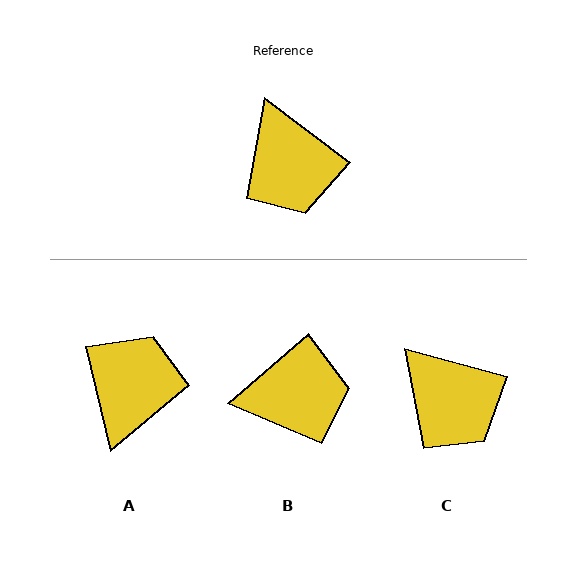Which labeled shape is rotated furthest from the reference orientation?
A, about 140 degrees away.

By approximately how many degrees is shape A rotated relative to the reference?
Approximately 140 degrees counter-clockwise.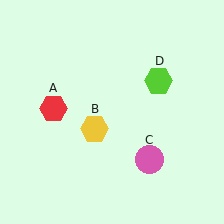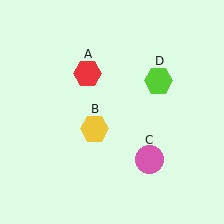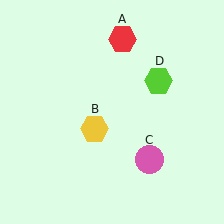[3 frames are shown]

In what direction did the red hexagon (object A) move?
The red hexagon (object A) moved up and to the right.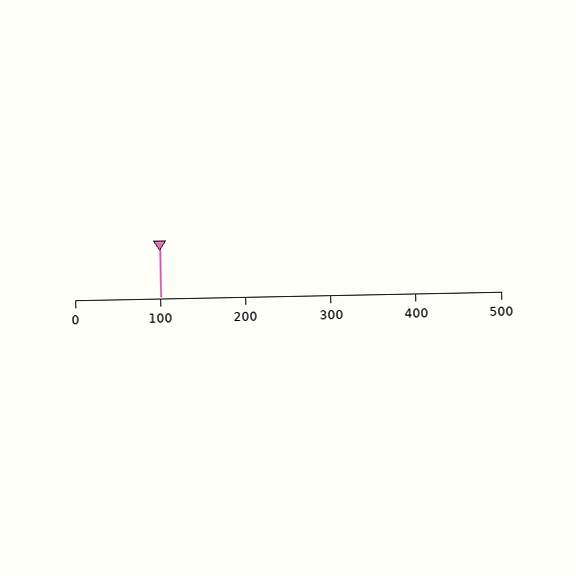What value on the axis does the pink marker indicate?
The marker indicates approximately 100.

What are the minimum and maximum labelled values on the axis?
The axis runs from 0 to 500.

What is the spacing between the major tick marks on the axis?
The major ticks are spaced 100 apart.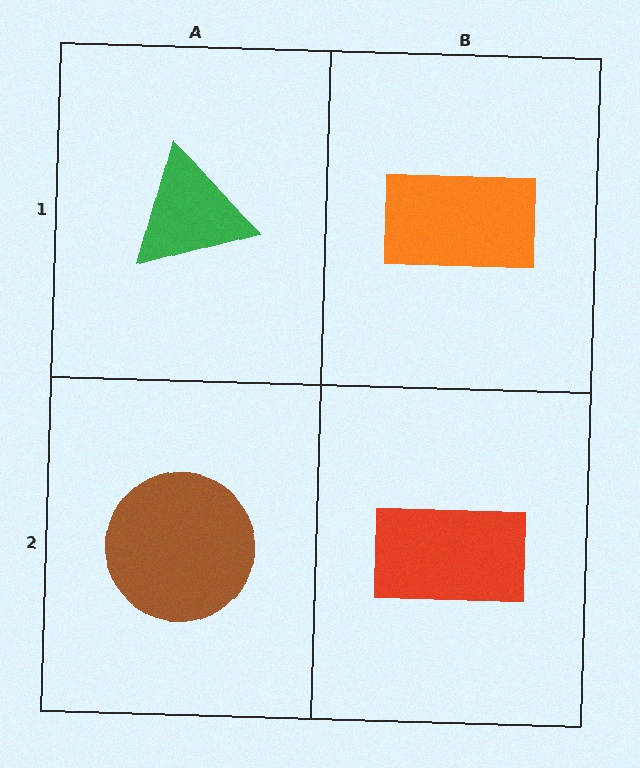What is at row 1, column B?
An orange rectangle.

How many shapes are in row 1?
2 shapes.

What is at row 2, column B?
A red rectangle.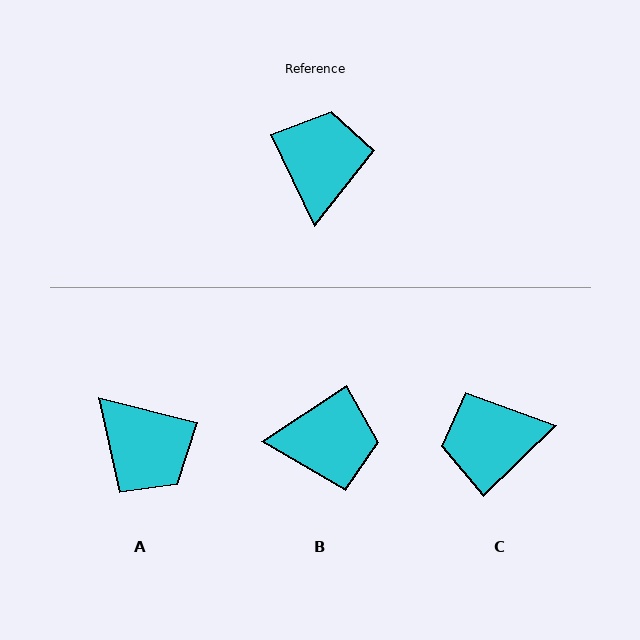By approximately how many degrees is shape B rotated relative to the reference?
Approximately 82 degrees clockwise.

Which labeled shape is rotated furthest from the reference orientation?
A, about 130 degrees away.